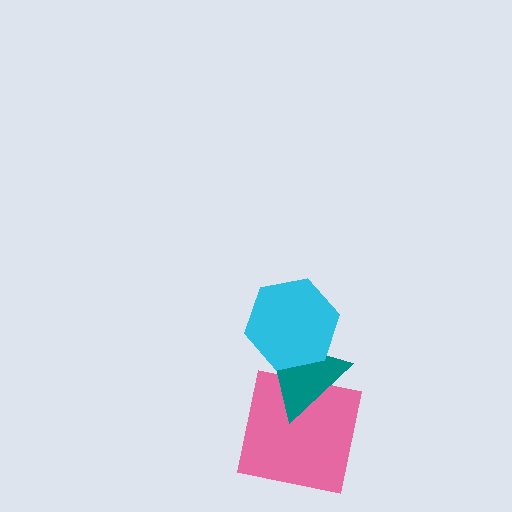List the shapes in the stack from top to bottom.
From top to bottom: the cyan hexagon, the teal triangle, the pink square.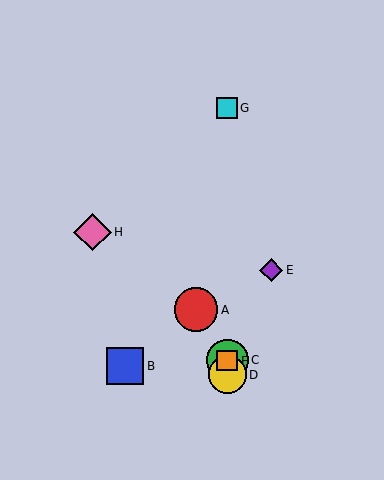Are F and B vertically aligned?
No, F is at x≈227 and B is at x≈125.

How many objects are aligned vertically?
4 objects (C, D, F, G) are aligned vertically.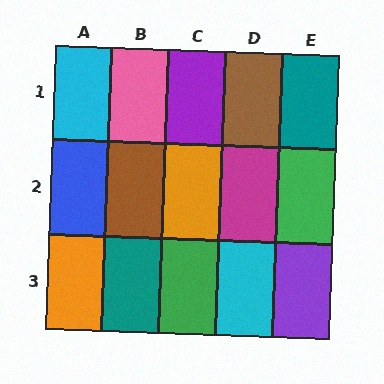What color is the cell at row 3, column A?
Orange.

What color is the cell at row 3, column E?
Purple.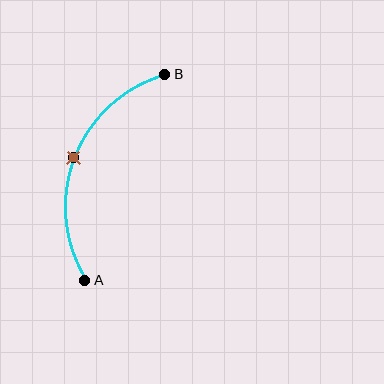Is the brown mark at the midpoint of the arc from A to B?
Yes. The brown mark lies on the arc at equal arc-length from both A and B — it is the arc midpoint.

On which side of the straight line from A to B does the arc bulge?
The arc bulges to the left of the straight line connecting A and B.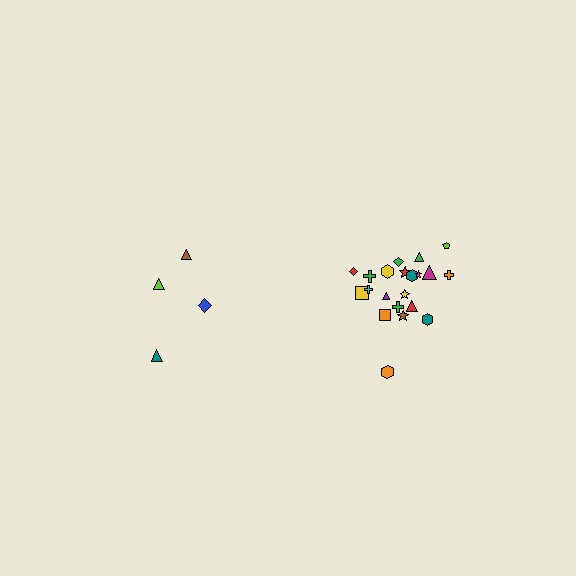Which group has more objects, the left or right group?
The right group.